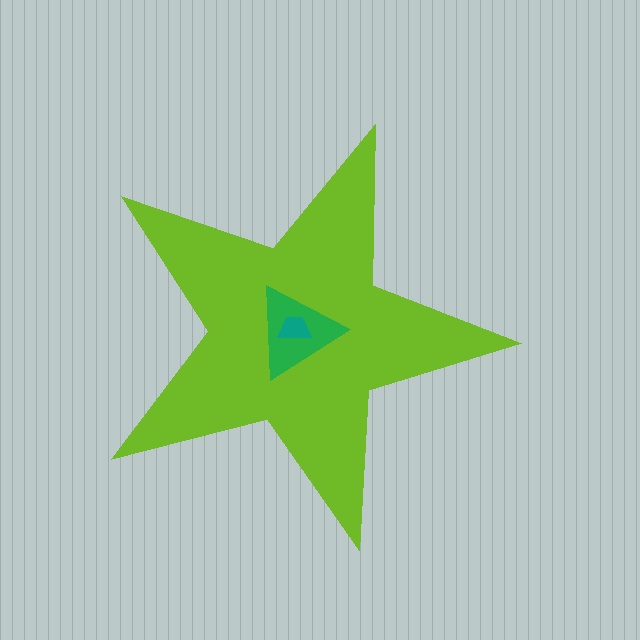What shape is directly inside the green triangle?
The teal trapezoid.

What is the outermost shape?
The lime star.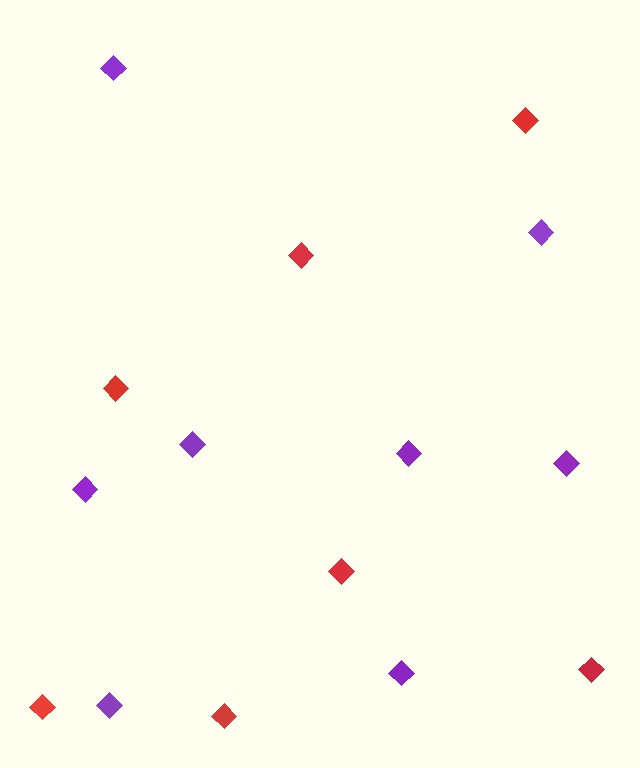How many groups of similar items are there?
There are 2 groups: one group of red diamonds (7) and one group of purple diamonds (8).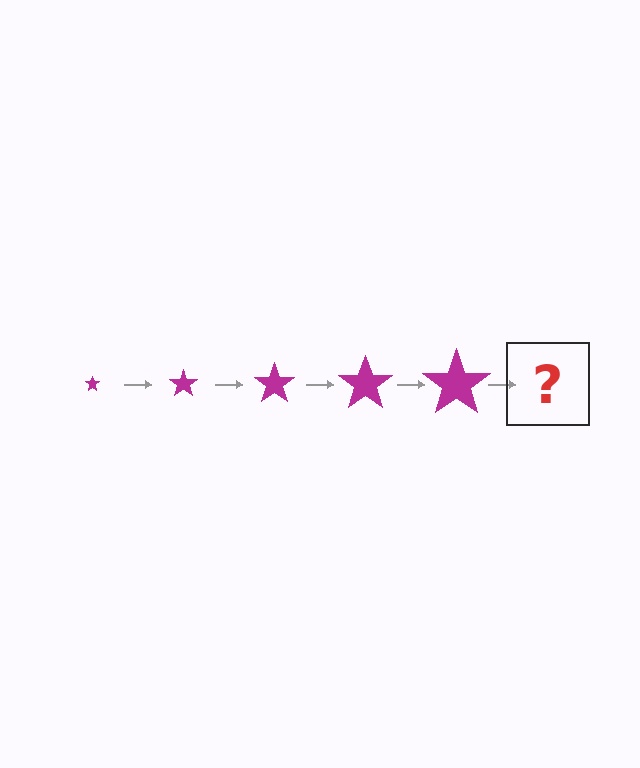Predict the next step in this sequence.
The next step is a magenta star, larger than the previous one.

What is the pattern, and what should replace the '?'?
The pattern is that the star gets progressively larger each step. The '?' should be a magenta star, larger than the previous one.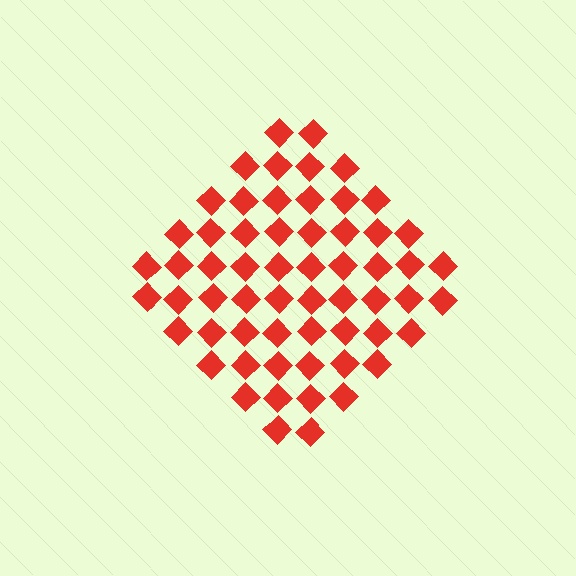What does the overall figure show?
The overall figure shows a diamond.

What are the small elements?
The small elements are diamonds.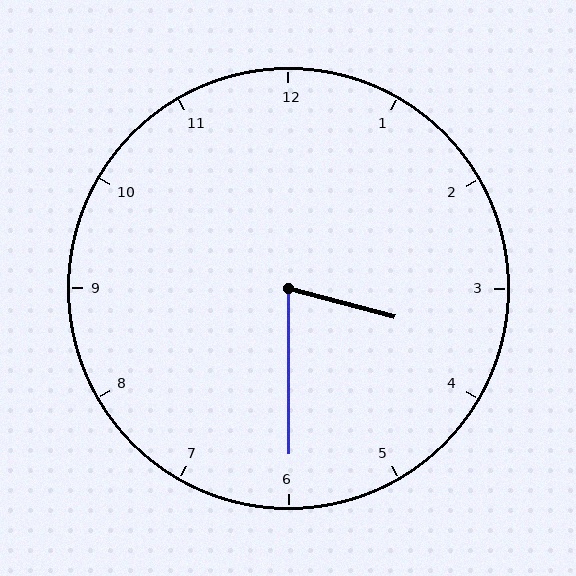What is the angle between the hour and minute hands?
Approximately 75 degrees.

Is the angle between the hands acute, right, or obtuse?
It is acute.